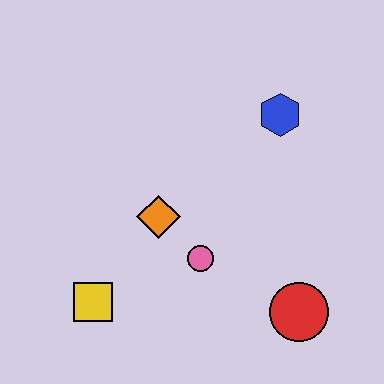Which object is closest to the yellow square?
The orange diamond is closest to the yellow square.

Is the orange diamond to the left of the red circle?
Yes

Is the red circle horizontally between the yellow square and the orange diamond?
No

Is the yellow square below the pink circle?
Yes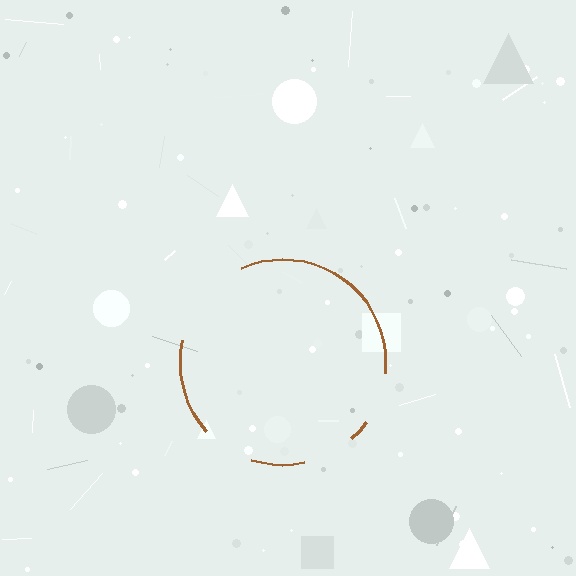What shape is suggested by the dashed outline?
The dashed outline suggests a circle.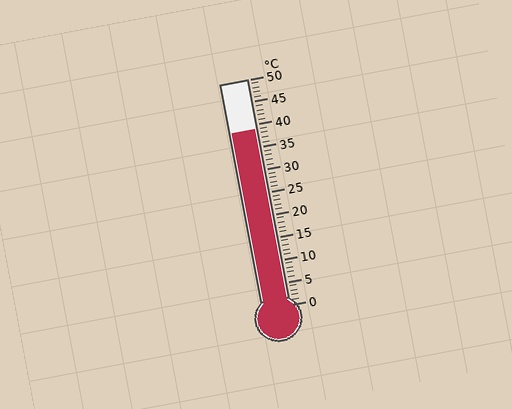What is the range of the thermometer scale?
The thermometer scale ranges from 0°C to 50°C.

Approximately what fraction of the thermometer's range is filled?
The thermometer is filled to approximately 80% of its range.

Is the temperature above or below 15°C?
The temperature is above 15°C.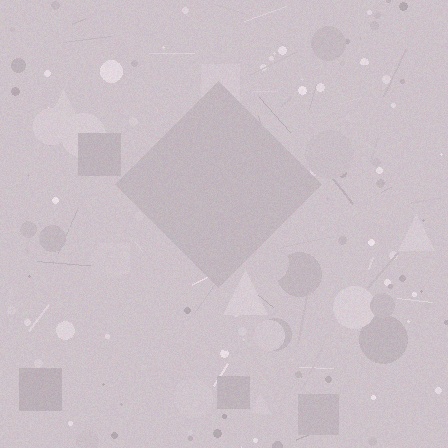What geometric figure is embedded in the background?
A diamond is embedded in the background.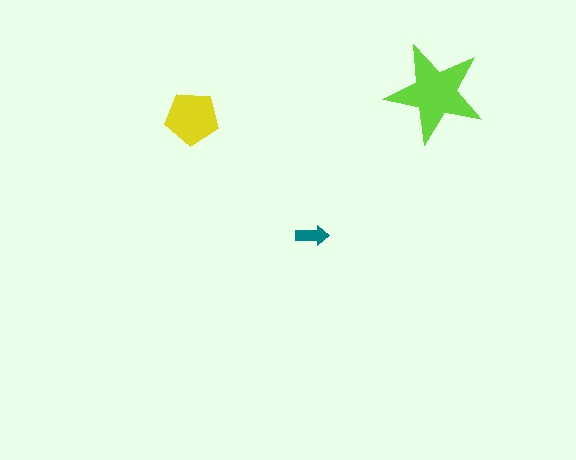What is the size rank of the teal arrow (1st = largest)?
3rd.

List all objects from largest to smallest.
The lime star, the yellow pentagon, the teal arrow.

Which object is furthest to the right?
The lime star is rightmost.